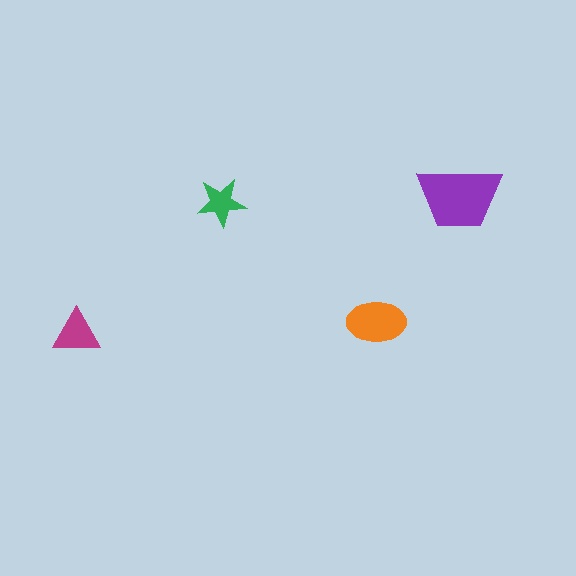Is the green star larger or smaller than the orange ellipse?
Smaller.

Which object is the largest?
The purple trapezoid.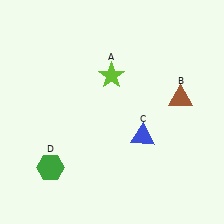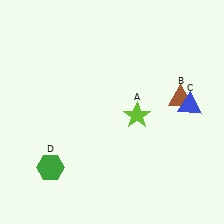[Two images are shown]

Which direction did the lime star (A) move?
The lime star (A) moved down.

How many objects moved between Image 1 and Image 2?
2 objects moved between the two images.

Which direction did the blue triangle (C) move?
The blue triangle (C) moved right.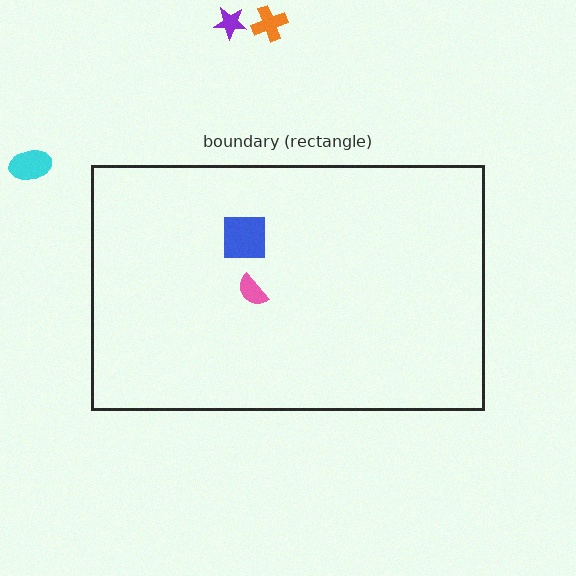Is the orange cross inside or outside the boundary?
Outside.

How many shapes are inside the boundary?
2 inside, 3 outside.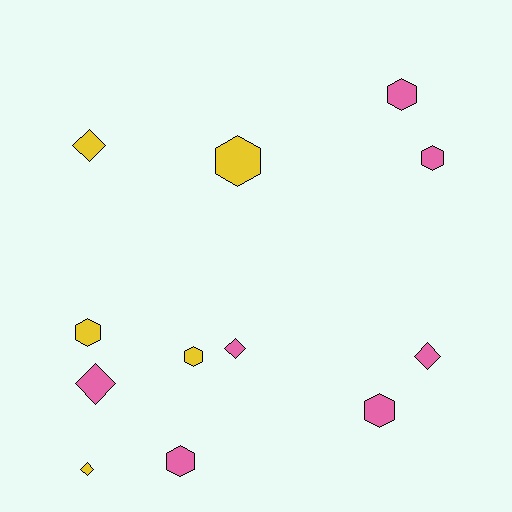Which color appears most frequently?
Pink, with 7 objects.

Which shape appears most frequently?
Hexagon, with 7 objects.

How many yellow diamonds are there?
There are 2 yellow diamonds.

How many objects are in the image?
There are 12 objects.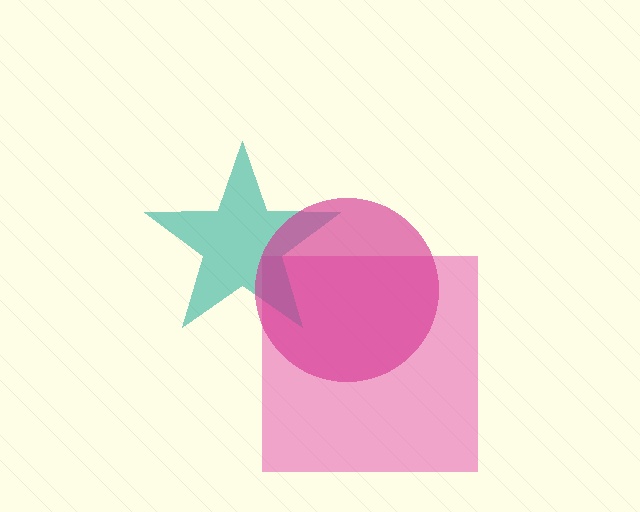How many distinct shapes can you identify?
There are 3 distinct shapes: a pink square, a teal star, a magenta circle.